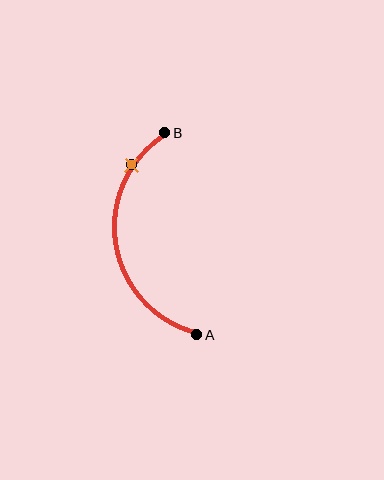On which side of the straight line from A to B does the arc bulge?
The arc bulges to the left of the straight line connecting A and B.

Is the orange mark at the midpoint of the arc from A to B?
No. The orange mark lies on the arc but is closer to endpoint B. The arc midpoint would be at the point on the curve equidistant along the arc from both A and B.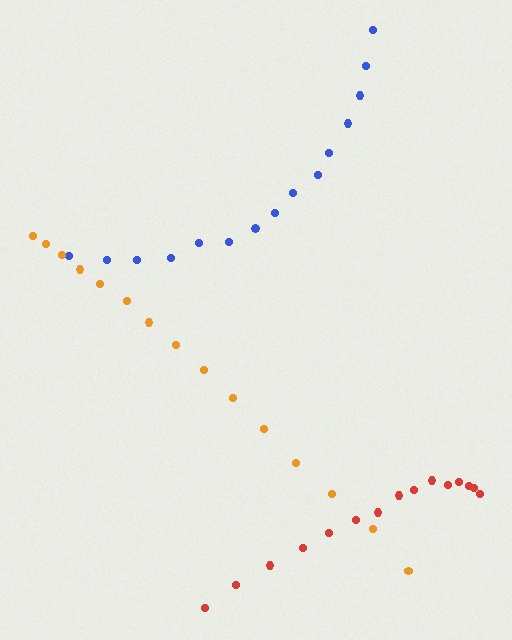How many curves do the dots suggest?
There are 3 distinct paths.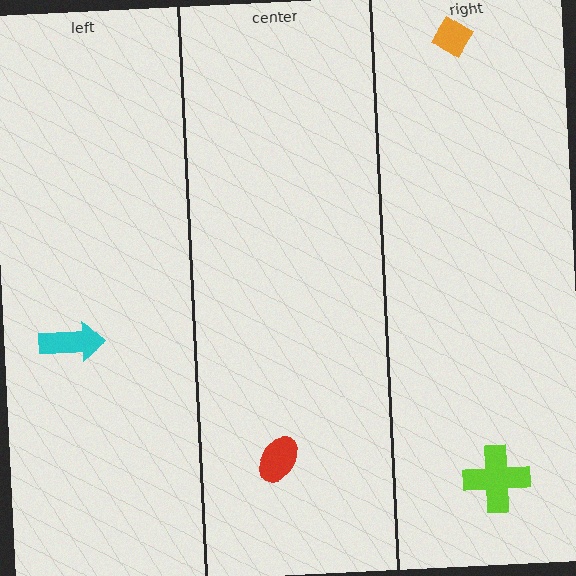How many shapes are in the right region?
2.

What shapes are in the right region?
The lime cross, the orange diamond.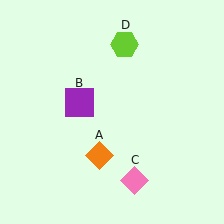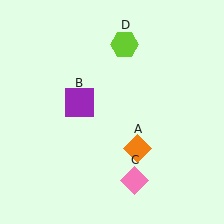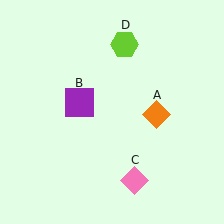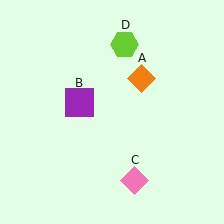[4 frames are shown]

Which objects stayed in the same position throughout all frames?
Purple square (object B) and pink diamond (object C) and lime hexagon (object D) remained stationary.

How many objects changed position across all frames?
1 object changed position: orange diamond (object A).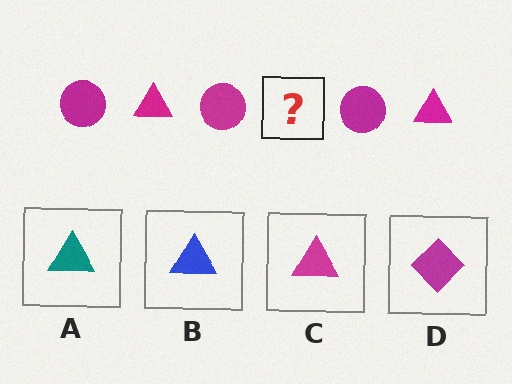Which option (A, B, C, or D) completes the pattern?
C.